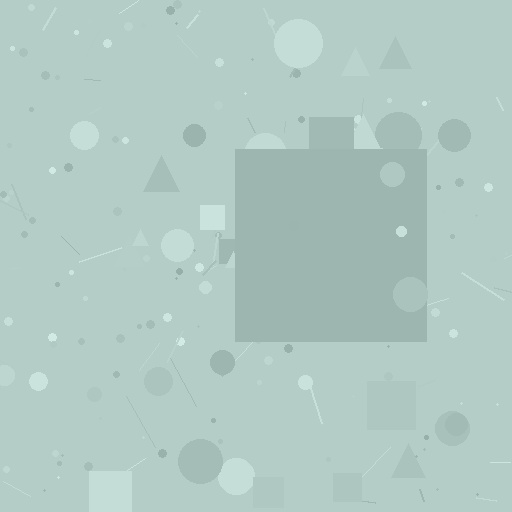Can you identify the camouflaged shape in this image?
The camouflaged shape is a square.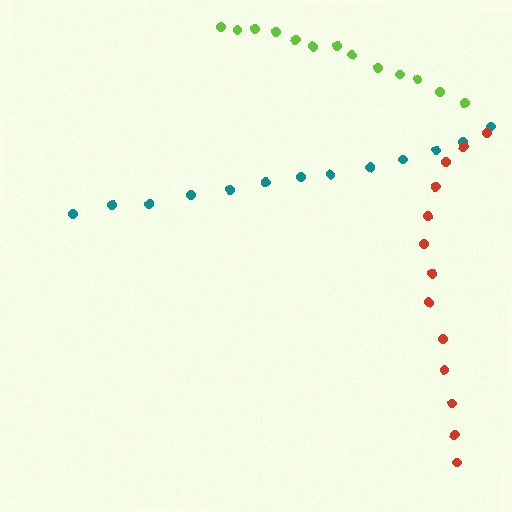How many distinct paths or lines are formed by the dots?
There are 3 distinct paths.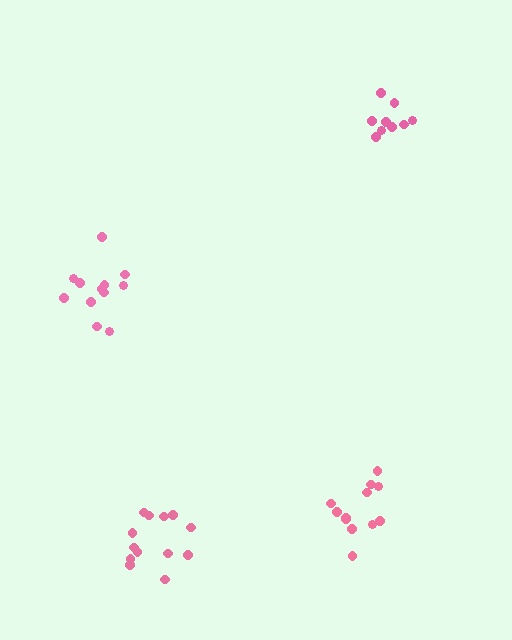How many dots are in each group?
Group 1: 12 dots, Group 2: 13 dots, Group 3: 9 dots, Group 4: 12 dots (46 total).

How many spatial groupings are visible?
There are 4 spatial groupings.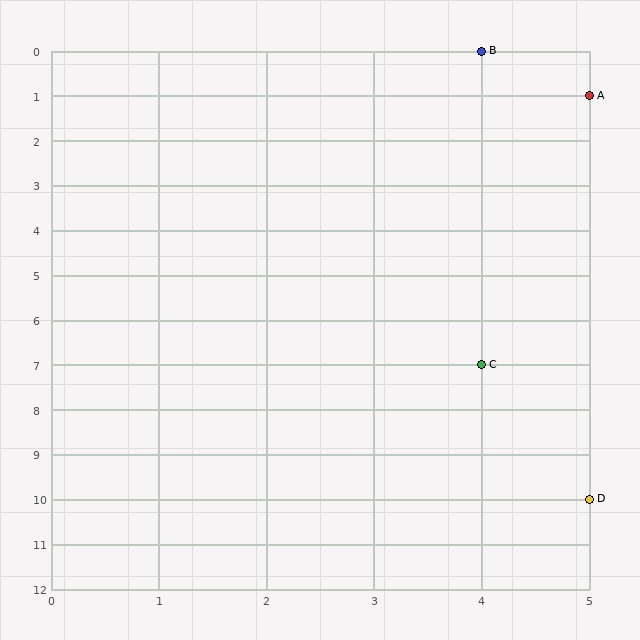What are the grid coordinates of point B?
Point B is at grid coordinates (4, 0).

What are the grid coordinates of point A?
Point A is at grid coordinates (5, 1).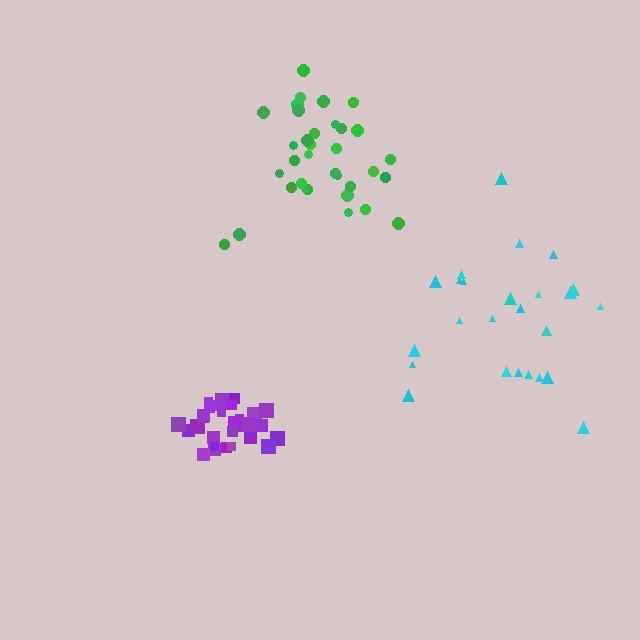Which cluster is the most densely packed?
Purple.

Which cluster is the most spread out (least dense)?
Cyan.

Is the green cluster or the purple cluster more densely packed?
Purple.